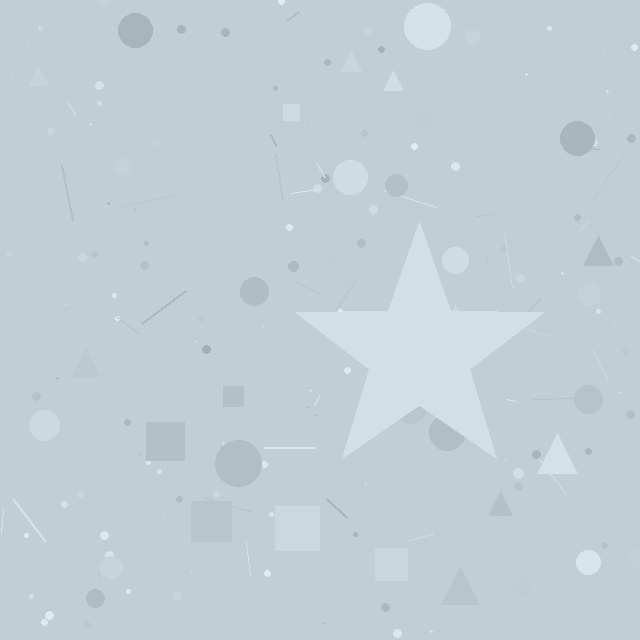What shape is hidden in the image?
A star is hidden in the image.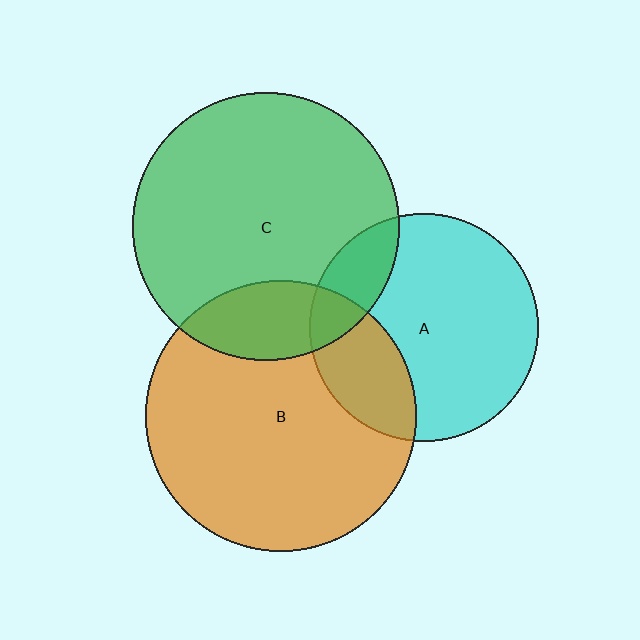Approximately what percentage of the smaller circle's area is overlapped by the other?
Approximately 15%.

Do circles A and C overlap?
Yes.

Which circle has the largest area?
Circle B (orange).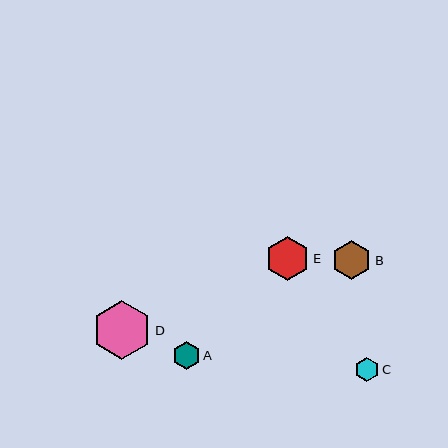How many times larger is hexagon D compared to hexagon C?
Hexagon D is approximately 2.5 times the size of hexagon C.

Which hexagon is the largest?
Hexagon D is the largest with a size of approximately 59 pixels.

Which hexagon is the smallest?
Hexagon C is the smallest with a size of approximately 24 pixels.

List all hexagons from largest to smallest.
From largest to smallest: D, E, B, A, C.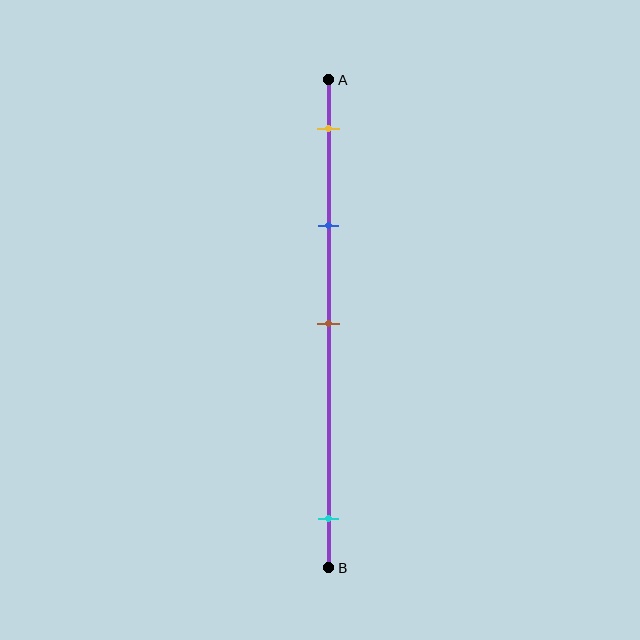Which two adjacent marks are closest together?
The yellow and blue marks are the closest adjacent pair.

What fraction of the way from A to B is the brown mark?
The brown mark is approximately 50% (0.5) of the way from A to B.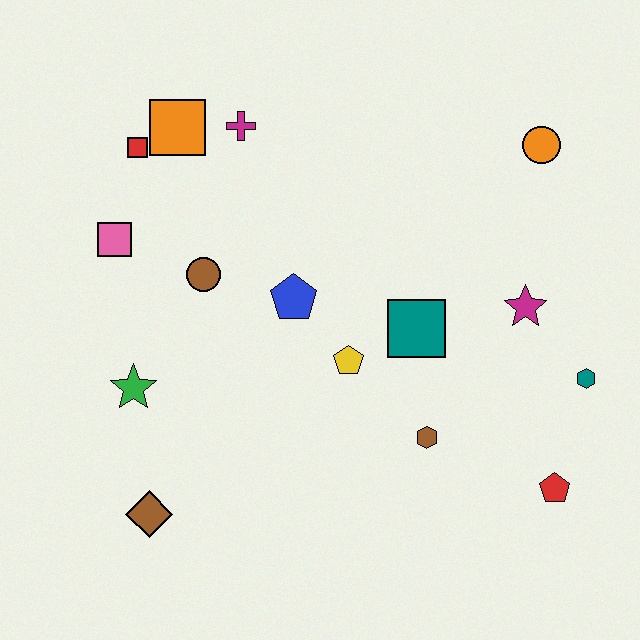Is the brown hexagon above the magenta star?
No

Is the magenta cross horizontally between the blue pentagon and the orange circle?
No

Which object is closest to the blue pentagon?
The yellow pentagon is closest to the blue pentagon.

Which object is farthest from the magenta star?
The brown diamond is farthest from the magenta star.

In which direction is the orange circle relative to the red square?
The orange circle is to the right of the red square.